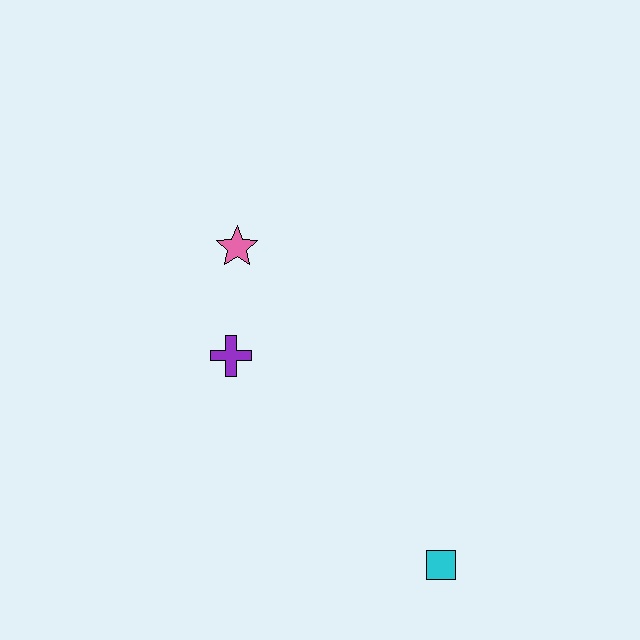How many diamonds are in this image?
There are no diamonds.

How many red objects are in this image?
There are no red objects.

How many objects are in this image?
There are 3 objects.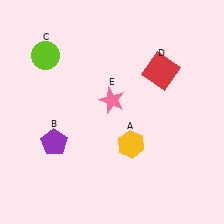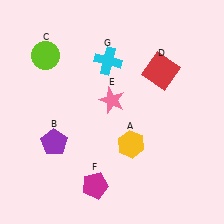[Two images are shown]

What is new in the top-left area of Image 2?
A cyan cross (G) was added in the top-left area of Image 2.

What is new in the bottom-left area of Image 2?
A magenta pentagon (F) was added in the bottom-left area of Image 2.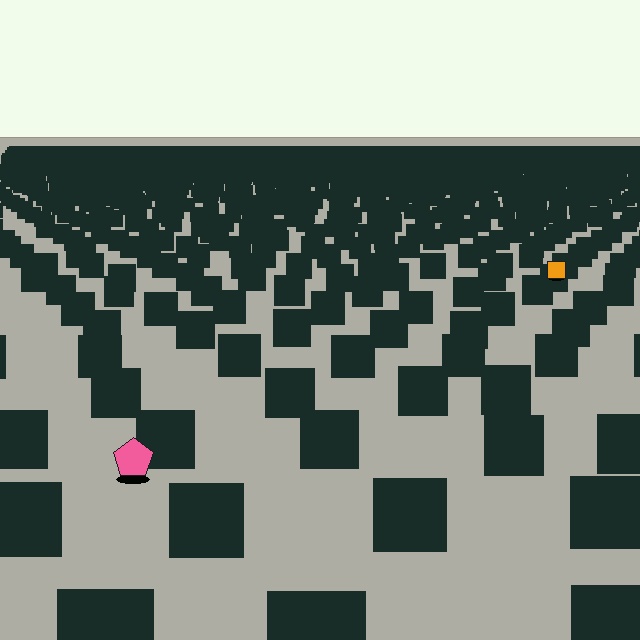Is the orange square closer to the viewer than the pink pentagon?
No. The pink pentagon is closer — you can tell from the texture gradient: the ground texture is coarser near it.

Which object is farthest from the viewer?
The orange square is farthest from the viewer. It appears smaller and the ground texture around it is denser.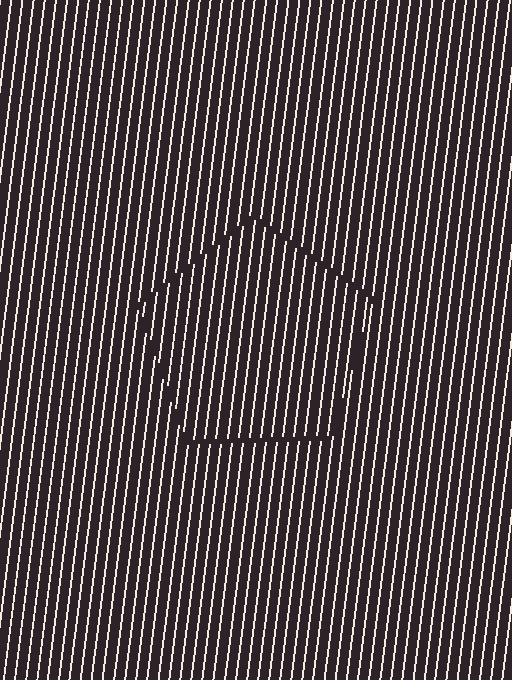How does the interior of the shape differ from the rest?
The interior of the shape contains the same grating, shifted by half a period — the contour is defined by the phase discontinuity where line-ends from the inner and outer gratings abut.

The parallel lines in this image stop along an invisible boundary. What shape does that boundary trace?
An illusory pentagon. The interior of the shape contains the same grating, shifted by half a period — the contour is defined by the phase discontinuity where line-ends from the inner and outer gratings abut.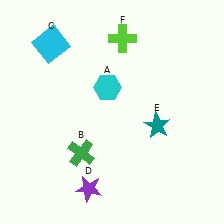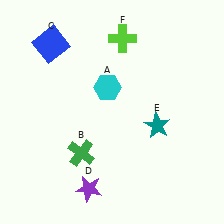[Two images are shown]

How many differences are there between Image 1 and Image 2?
There is 1 difference between the two images.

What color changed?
The square (C) changed from cyan in Image 1 to blue in Image 2.